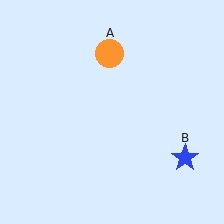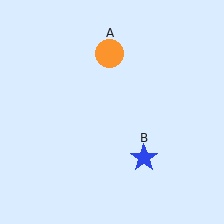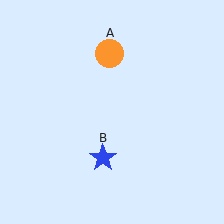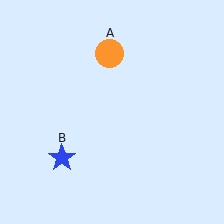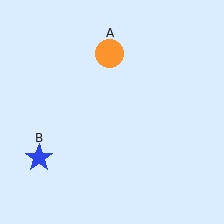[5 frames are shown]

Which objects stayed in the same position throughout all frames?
Orange circle (object A) remained stationary.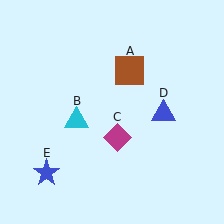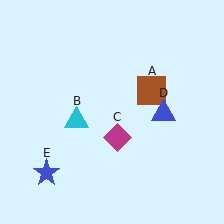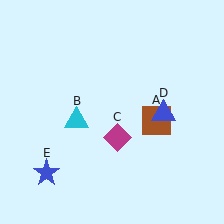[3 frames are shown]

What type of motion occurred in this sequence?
The brown square (object A) rotated clockwise around the center of the scene.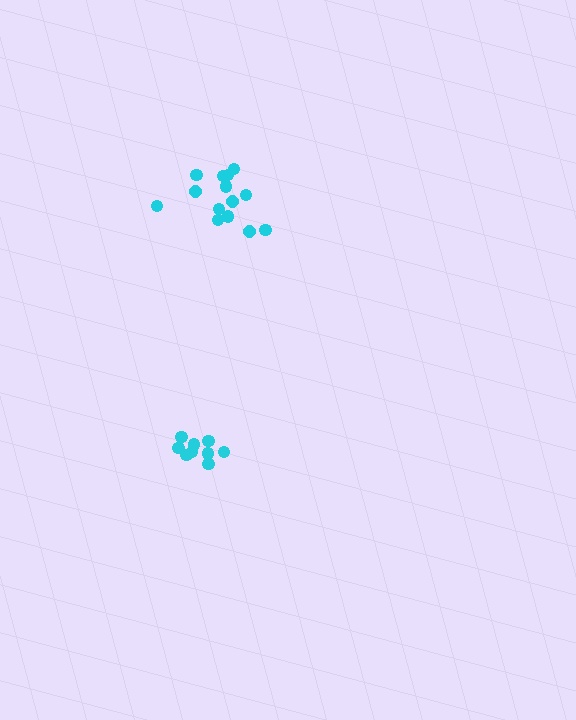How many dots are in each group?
Group 1: 9 dots, Group 2: 14 dots (23 total).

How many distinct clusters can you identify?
There are 2 distinct clusters.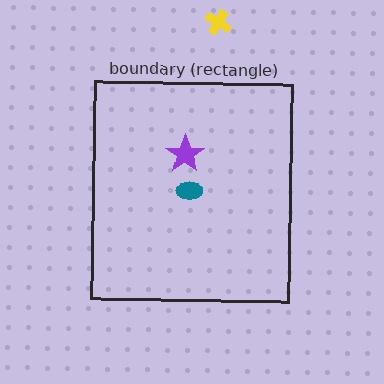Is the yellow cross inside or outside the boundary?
Outside.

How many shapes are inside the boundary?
2 inside, 1 outside.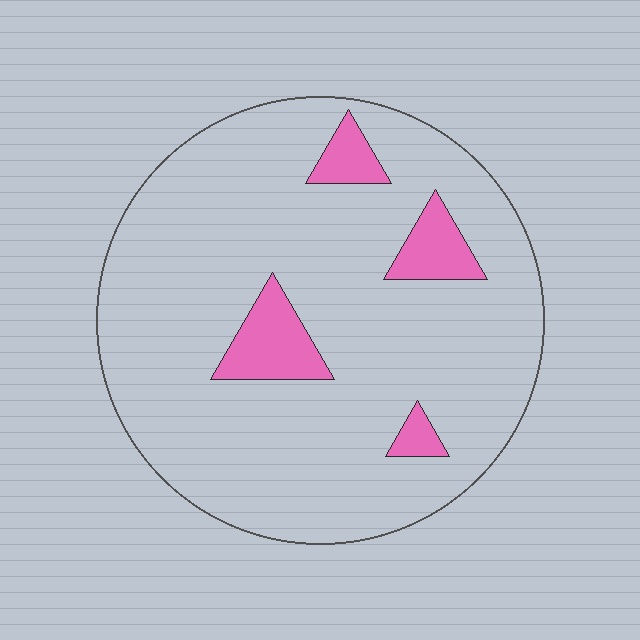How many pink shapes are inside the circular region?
4.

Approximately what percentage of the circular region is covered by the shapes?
Approximately 10%.